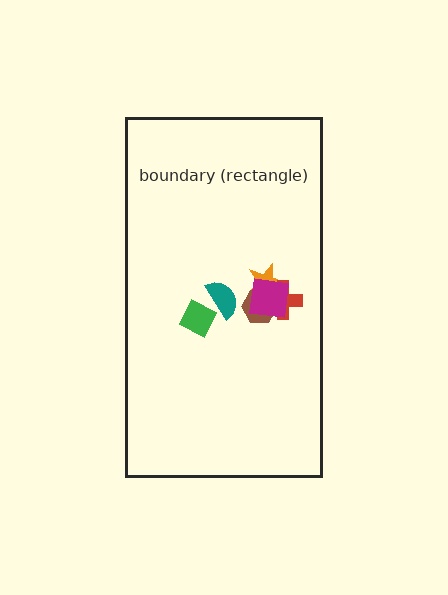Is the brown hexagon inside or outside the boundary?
Inside.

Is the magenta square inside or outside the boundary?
Inside.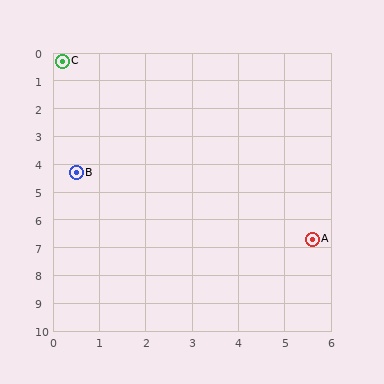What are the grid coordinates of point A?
Point A is at approximately (5.6, 6.7).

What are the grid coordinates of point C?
Point C is at approximately (0.2, 0.3).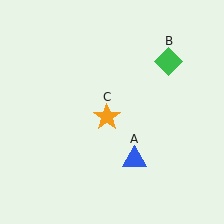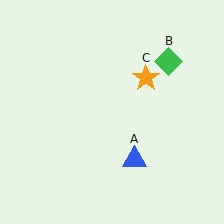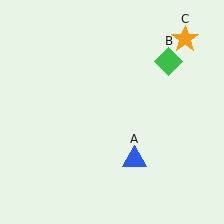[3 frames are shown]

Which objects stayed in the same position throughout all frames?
Blue triangle (object A) and green diamond (object B) remained stationary.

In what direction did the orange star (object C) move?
The orange star (object C) moved up and to the right.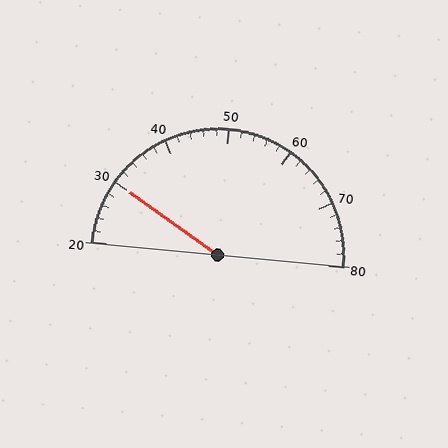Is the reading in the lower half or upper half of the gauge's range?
The reading is in the lower half of the range (20 to 80).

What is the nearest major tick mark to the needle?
The nearest major tick mark is 30.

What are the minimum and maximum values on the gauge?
The gauge ranges from 20 to 80.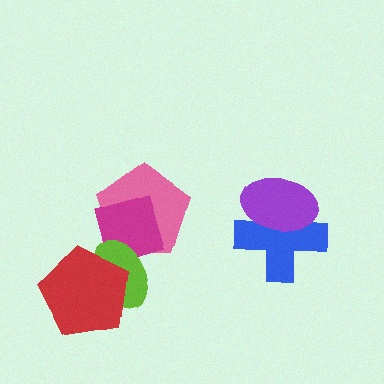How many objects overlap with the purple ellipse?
1 object overlaps with the purple ellipse.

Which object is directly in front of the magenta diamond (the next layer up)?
The lime ellipse is directly in front of the magenta diamond.